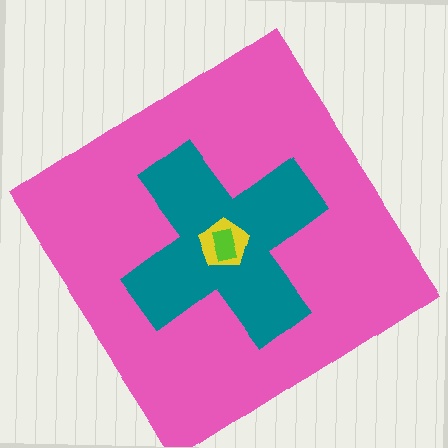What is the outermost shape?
The pink diamond.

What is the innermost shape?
The lime rectangle.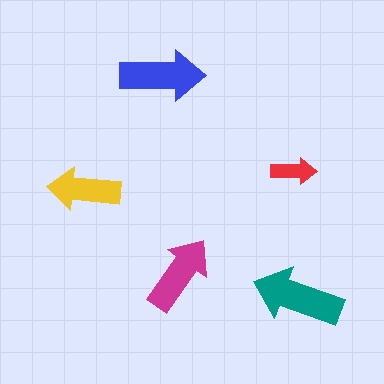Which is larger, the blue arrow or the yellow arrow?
The blue one.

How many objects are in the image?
There are 5 objects in the image.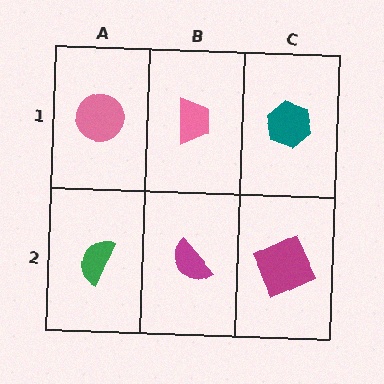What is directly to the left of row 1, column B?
A pink circle.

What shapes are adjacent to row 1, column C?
A magenta square (row 2, column C), a pink trapezoid (row 1, column B).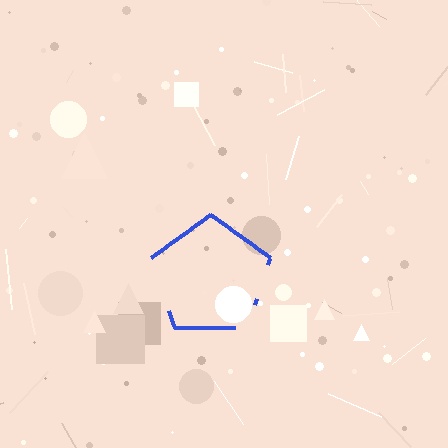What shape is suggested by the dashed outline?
The dashed outline suggests a pentagon.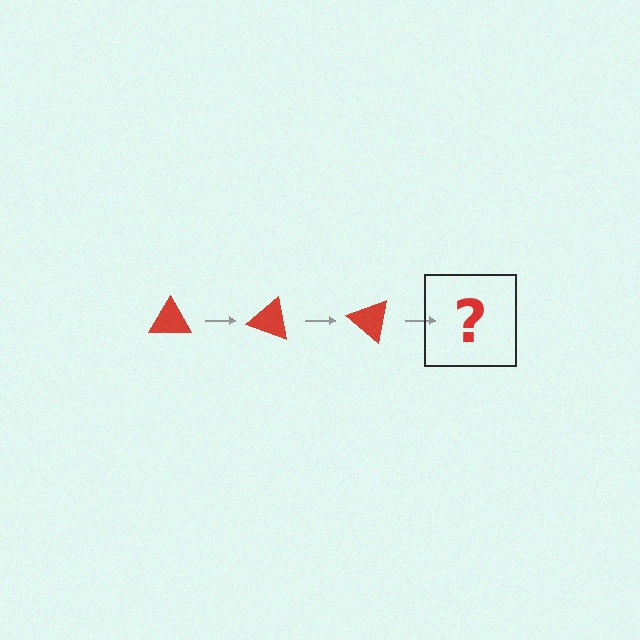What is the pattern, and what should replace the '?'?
The pattern is that the triangle rotates 20 degrees each step. The '?' should be a red triangle rotated 60 degrees.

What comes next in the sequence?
The next element should be a red triangle rotated 60 degrees.